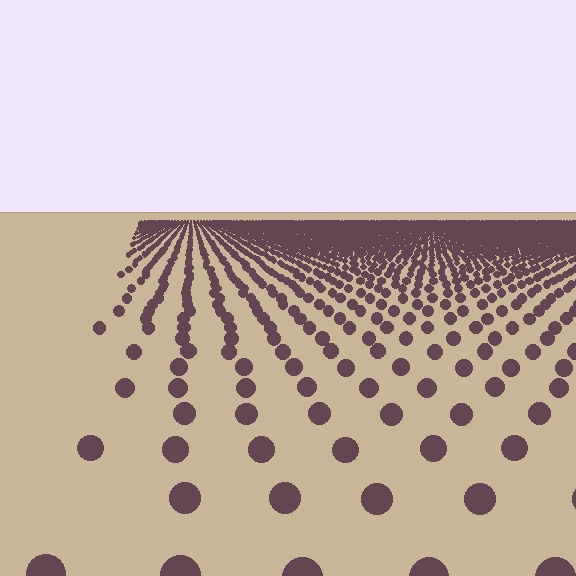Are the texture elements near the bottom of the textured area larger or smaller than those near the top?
Larger. Near the bottom, elements are closer to the viewer and appear at a bigger on-screen size.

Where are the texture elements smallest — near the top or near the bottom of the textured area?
Near the top.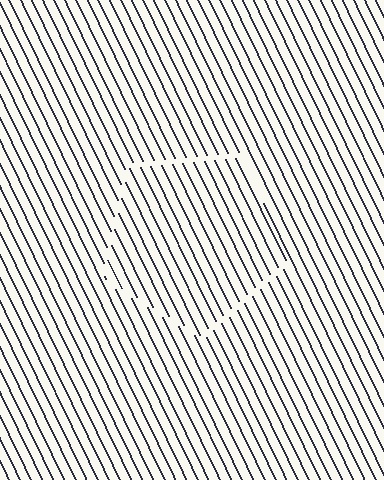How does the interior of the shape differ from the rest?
The interior of the shape contains the same grating, shifted by half a period — the contour is defined by the phase discontinuity where line-ends from the inner and outer gratings abut.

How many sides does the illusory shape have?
5 sides — the line-ends trace a pentagon.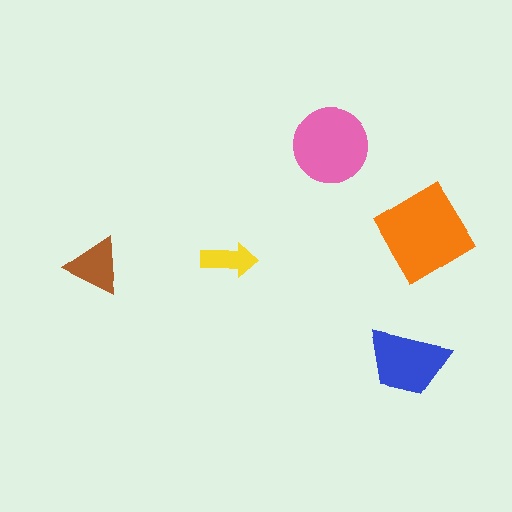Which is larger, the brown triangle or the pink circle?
The pink circle.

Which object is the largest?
The orange diamond.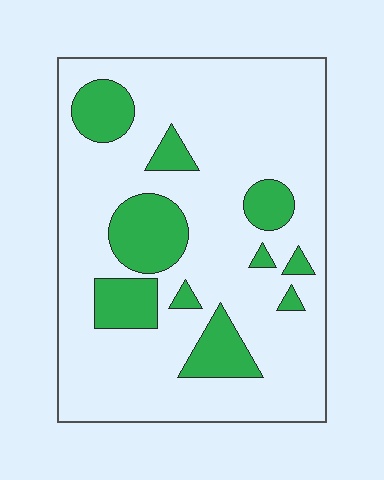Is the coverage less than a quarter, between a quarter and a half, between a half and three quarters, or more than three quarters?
Less than a quarter.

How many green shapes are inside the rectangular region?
10.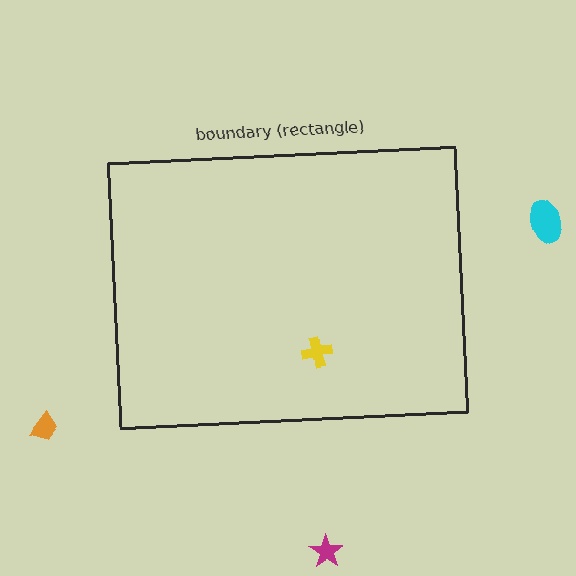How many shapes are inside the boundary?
1 inside, 3 outside.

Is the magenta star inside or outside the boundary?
Outside.